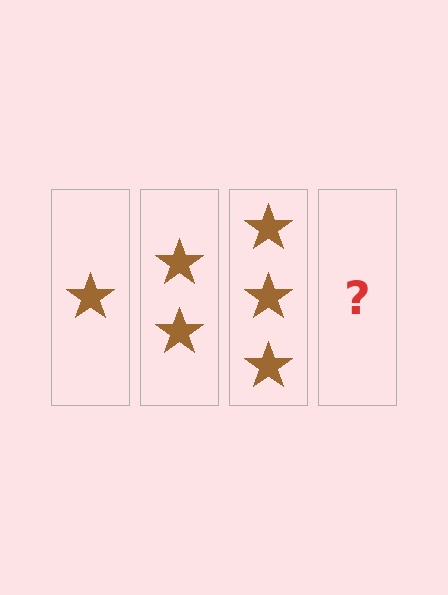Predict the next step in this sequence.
The next step is 4 stars.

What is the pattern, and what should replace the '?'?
The pattern is that each step adds one more star. The '?' should be 4 stars.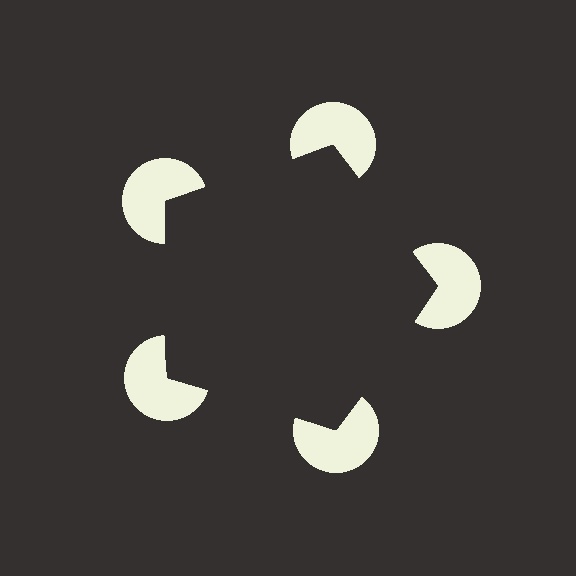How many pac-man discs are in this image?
There are 5 — one at each vertex of the illusory pentagon.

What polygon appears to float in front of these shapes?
An illusory pentagon — its edges are inferred from the aligned wedge cuts in the pac-man discs, not physically drawn.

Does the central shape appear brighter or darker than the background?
It typically appears slightly darker than the background, even though no actual brightness change is drawn.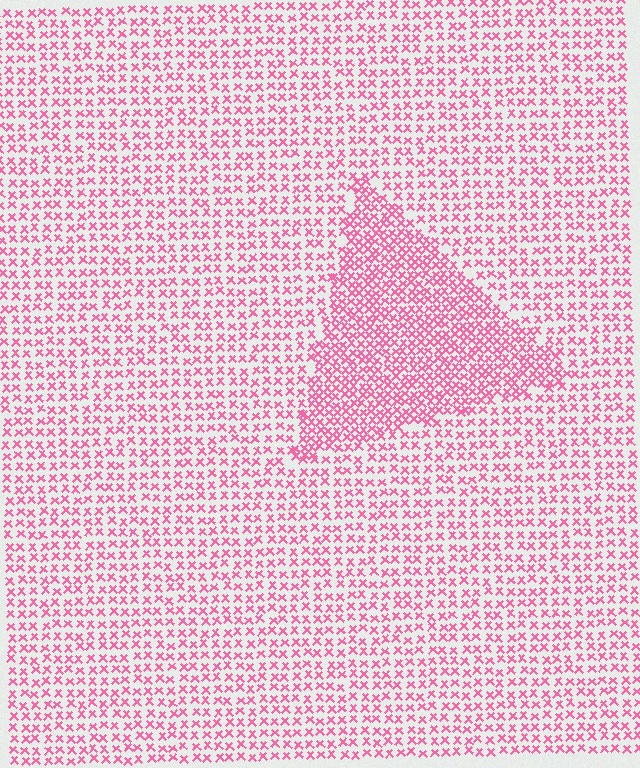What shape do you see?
I see a triangle.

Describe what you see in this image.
The image contains small pink elements arranged at two different densities. A triangle-shaped region is visible where the elements are more densely packed than the surrounding area.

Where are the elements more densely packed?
The elements are more densely packed inside the triangle boundary.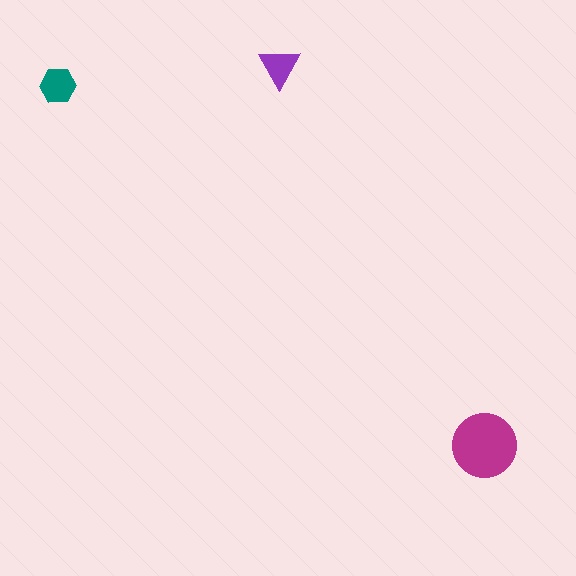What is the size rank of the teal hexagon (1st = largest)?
2nd.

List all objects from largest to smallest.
The magenta circle, the teal hexagon, the purple triangle.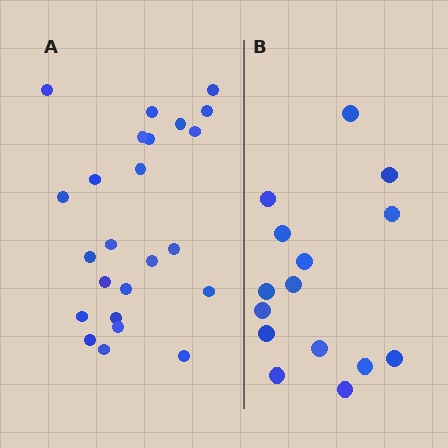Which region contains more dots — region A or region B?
Region A (the left region) has more dots.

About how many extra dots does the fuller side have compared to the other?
Region A has roughly 8 or so more dots than region B.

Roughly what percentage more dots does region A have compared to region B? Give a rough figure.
About 60% more.